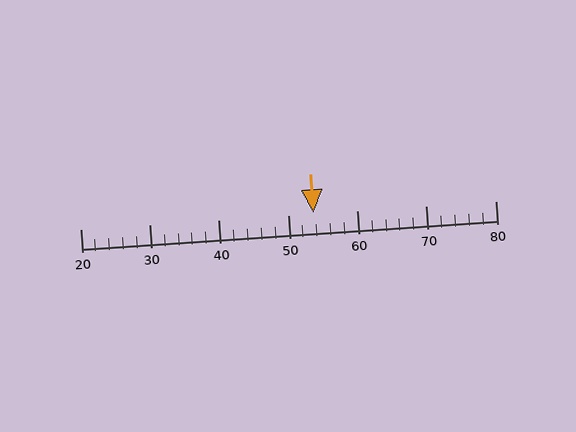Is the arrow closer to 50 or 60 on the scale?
The arrow is closer to 50.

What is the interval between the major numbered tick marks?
The major tick marks are spaced 10 units apart.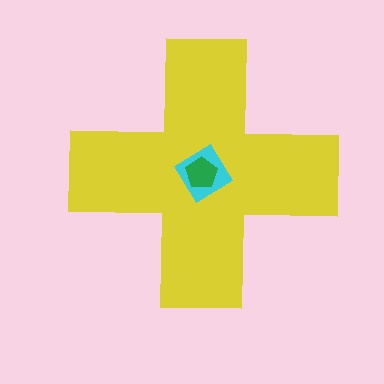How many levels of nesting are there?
3.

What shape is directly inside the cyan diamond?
The green pentagon.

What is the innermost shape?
The green pentagon.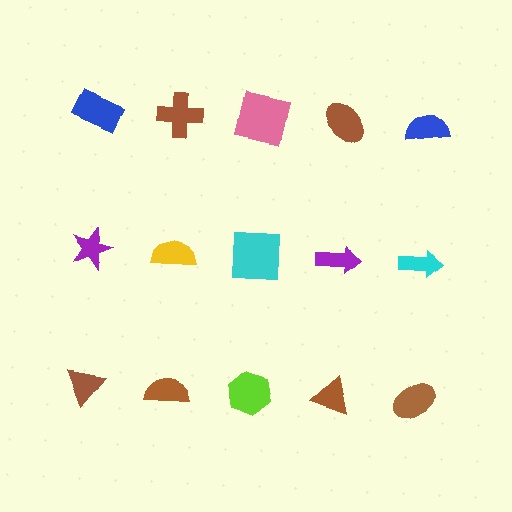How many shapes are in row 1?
5 shapes.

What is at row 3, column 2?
A brown semicircle.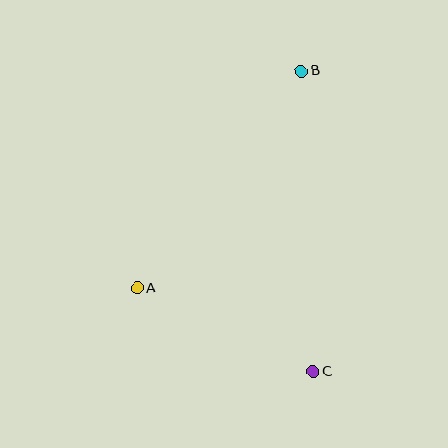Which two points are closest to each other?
Points A and C are closest to each other.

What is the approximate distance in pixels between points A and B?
The distance between A and B is approximately 272 pixels.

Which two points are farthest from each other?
Points B and C are farthest from each other.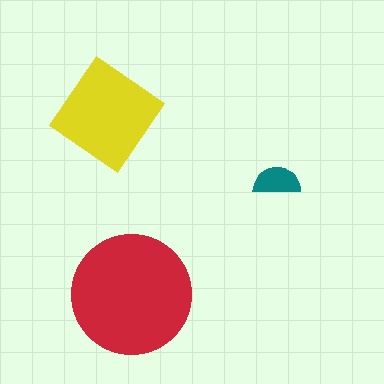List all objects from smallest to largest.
The teal semicircle, the yellow diamond, the red circle.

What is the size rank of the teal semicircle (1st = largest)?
3rd.